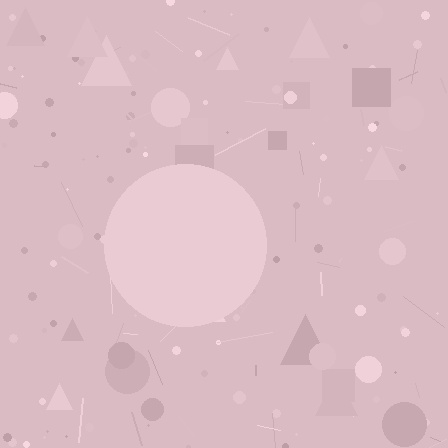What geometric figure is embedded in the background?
A circle is embedded in the background.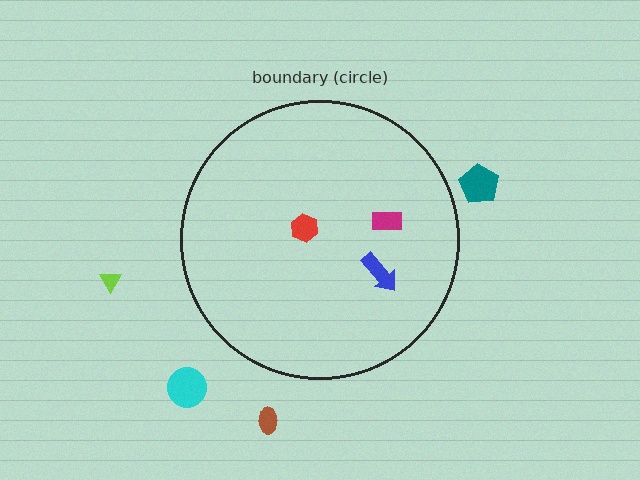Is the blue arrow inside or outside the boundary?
Inside.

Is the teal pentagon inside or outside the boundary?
Outside.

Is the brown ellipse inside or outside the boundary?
Outside.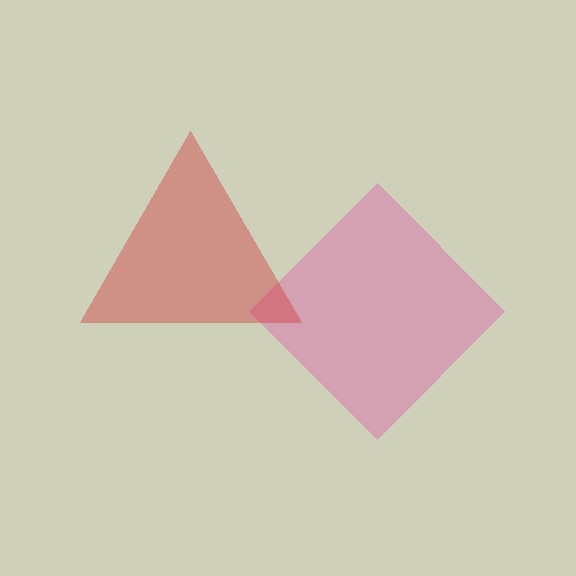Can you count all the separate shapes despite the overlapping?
Yes, there are 2 separate shapes.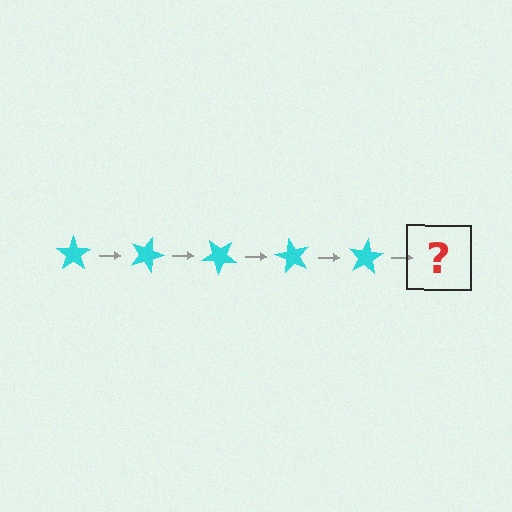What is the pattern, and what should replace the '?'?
The pattern is that the star rotates 20 degrees each step. The '?' should be a cyan star rotated 100 degrees.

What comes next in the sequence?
The next element should be a cyan star rotated 100 degrees.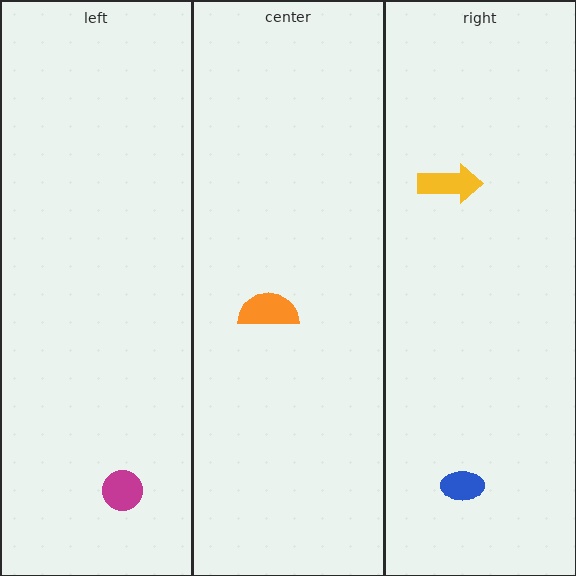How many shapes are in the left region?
1.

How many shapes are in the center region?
1.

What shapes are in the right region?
The yellow arrow, the blue ellipse.